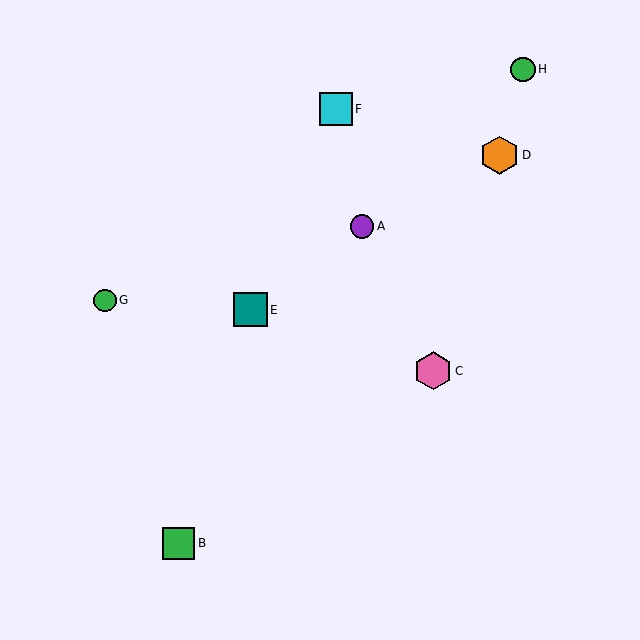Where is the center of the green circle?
The center of the green circle is at (523, 69).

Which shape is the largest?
The orange hexagon (labeled D) is the largest.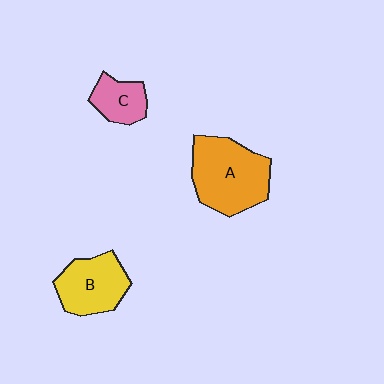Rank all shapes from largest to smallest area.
From largest to smallest: A (orange), B (yellow), C (pink).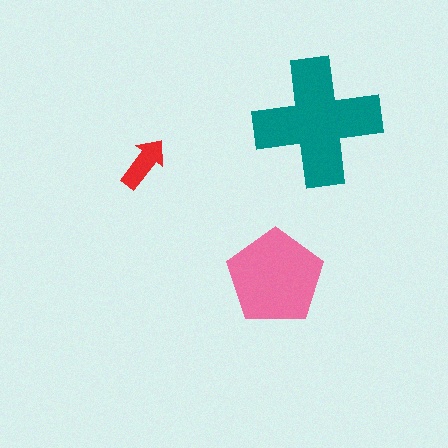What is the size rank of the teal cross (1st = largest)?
1st.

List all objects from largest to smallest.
The teal cross, the pink pentagon, the red arrow.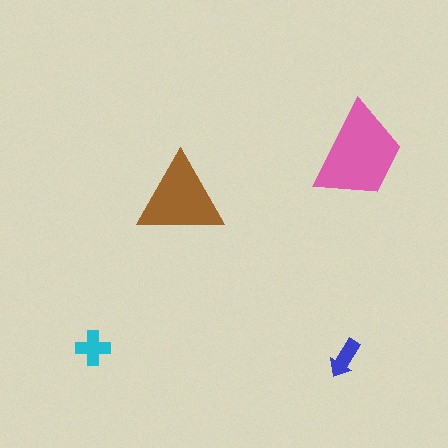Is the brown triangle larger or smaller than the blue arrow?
Larger.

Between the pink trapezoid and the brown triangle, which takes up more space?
The pink trapezoid.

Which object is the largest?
The pink trapezoid.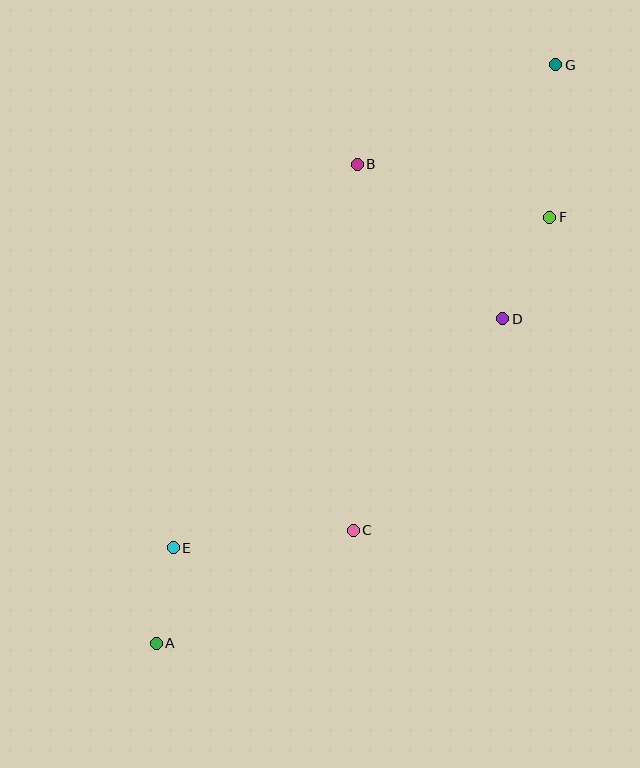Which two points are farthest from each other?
Points A and G are farthest from each other.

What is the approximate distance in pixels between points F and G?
The distance between F and G is approximately 152 pixels.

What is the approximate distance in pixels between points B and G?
The distance between B and G is approximately 222 pixels.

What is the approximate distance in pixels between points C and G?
The distance between C and G is approximately 507 pixels.